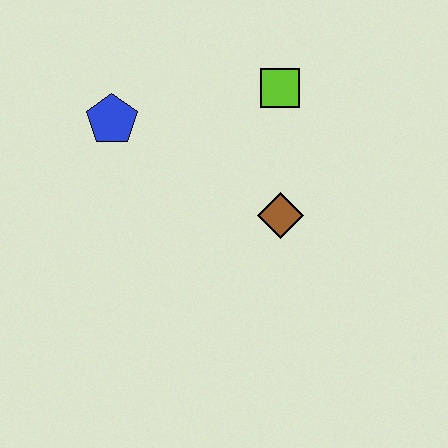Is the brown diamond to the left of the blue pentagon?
No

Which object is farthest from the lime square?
The blue pentagon is farthest from the lime square.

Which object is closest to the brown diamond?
The lime square is closest to the brown diamond.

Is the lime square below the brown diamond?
No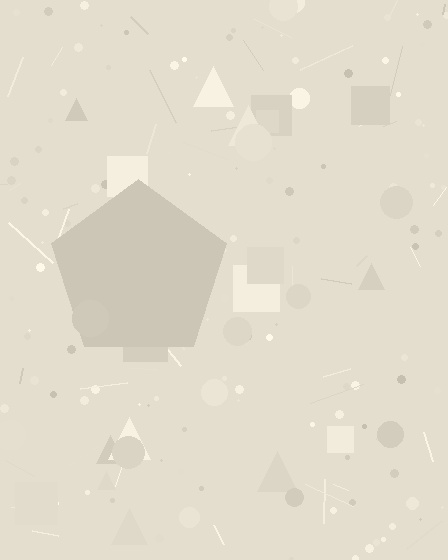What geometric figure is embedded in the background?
A pentagon is embedded in the background.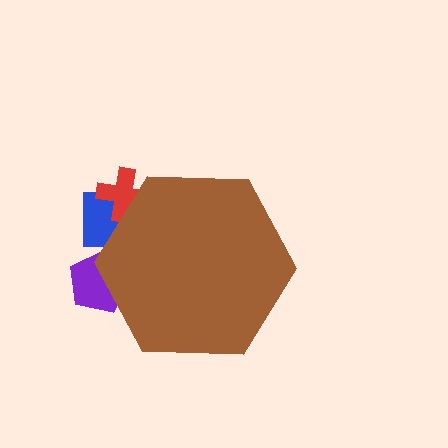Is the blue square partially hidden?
Yes, the blue square is partially hidden behind the brown hexagon.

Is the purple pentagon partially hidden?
Yes, the purple pentagon is partially hidden behind the brown hexagon.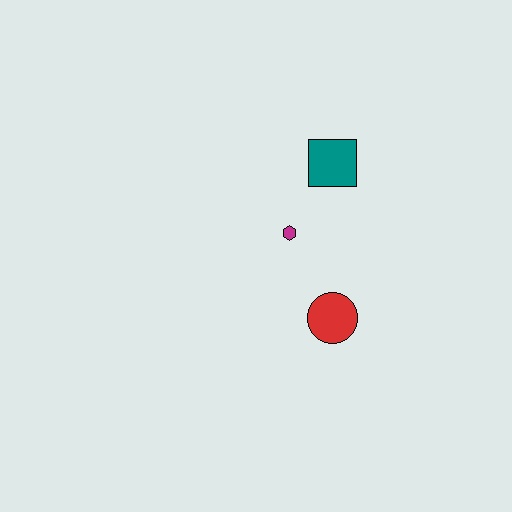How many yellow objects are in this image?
There are no yellow objects.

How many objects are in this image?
There are 3 objects.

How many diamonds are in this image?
There are no diamonds.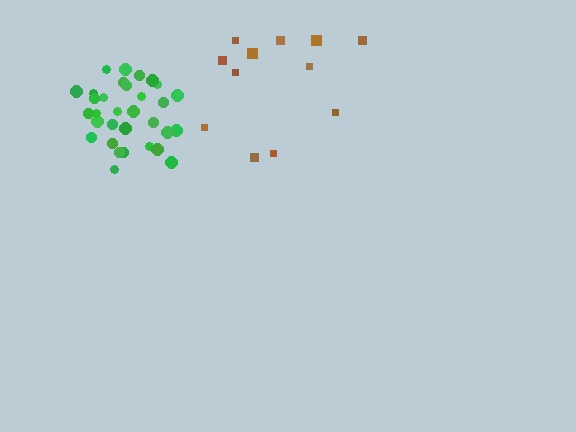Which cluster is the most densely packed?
Green.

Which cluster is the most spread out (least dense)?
Brown.